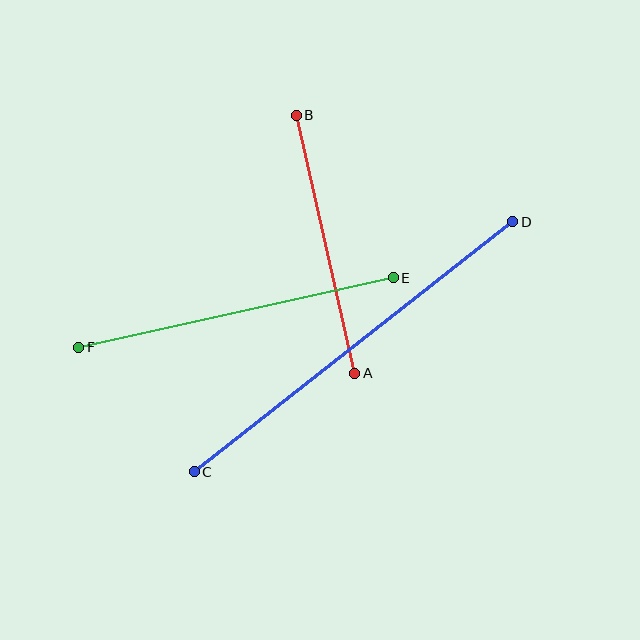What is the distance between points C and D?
The distance is approximately 405 pixels.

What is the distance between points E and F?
The distance is approximately 322 pixels.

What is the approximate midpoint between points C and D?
The midpoint is at approximately (353, 347) pixels.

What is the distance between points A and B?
The distance is approximately 265 pixels.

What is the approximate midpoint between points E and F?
The midpoint is at approximately (236, 313) pixels.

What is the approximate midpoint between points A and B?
The midpoint is at approximately (326, 244) pixels.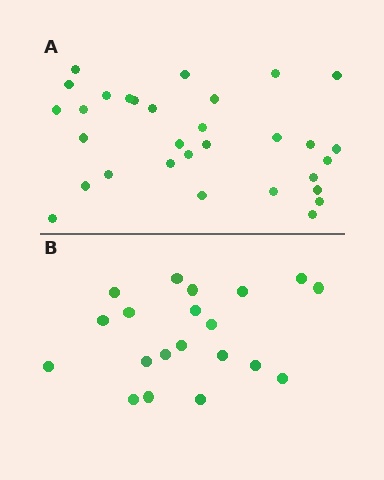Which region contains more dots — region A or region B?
Region A (the top region) has more dots.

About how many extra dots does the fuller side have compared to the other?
Region A has roughly 12 or so more dots than region B.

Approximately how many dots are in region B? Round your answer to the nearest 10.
About 20 dots.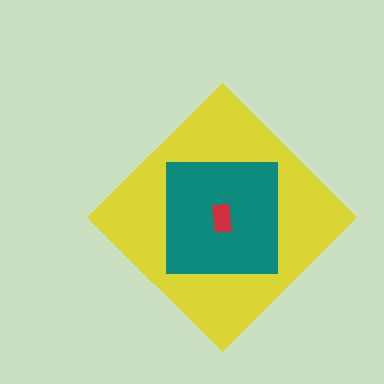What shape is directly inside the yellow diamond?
The teal square.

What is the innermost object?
The red rectangle.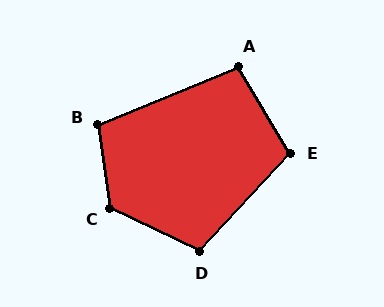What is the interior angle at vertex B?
Approximately 104 degrees (obtuse).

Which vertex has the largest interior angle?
C, at approximately 124 degrees.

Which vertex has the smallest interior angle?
A, at approximately 98 degrees.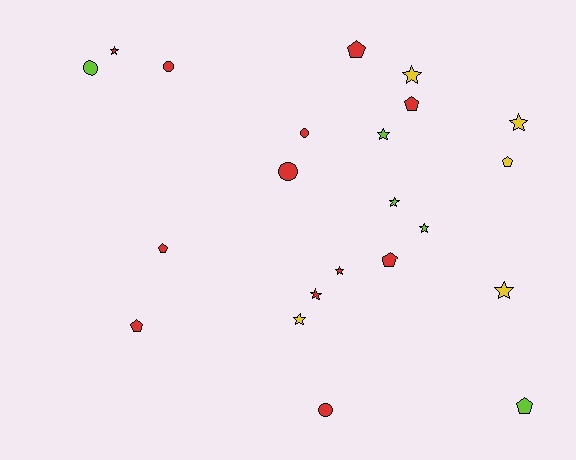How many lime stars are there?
There are 3 lime stars.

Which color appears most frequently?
Red, with 12 objects.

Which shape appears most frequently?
Star, with 10 objects.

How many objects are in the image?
There are 22 objects.